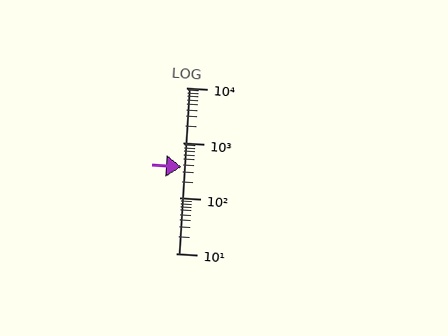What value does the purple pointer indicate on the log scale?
The pointer indicates approximately 370.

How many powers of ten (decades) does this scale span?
The scale spans 3 decades, from 10 to 10000.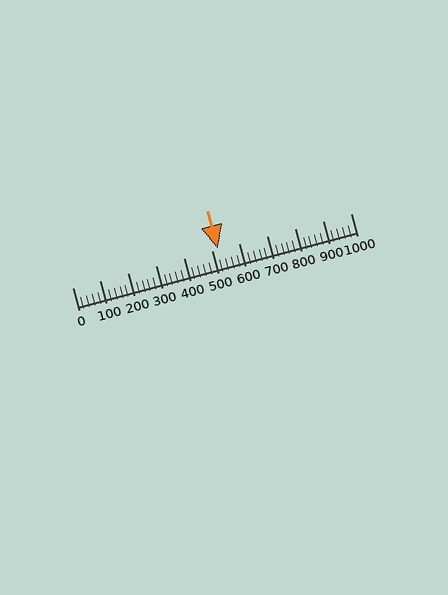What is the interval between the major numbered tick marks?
The major tick marks are spaced 100 units apart.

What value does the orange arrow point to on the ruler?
The orange arrow points to approximately 522.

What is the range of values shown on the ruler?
The ruler shows values from 0 to 1000.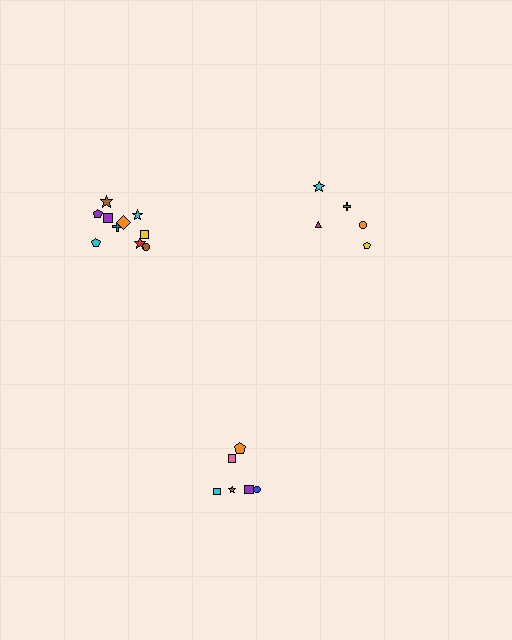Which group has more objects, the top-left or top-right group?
The top-left group.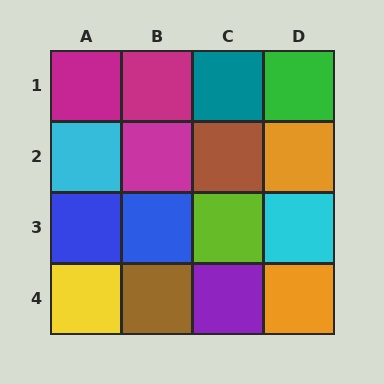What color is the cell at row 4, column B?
Brown.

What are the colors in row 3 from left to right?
Blue, blue, lime, cyan.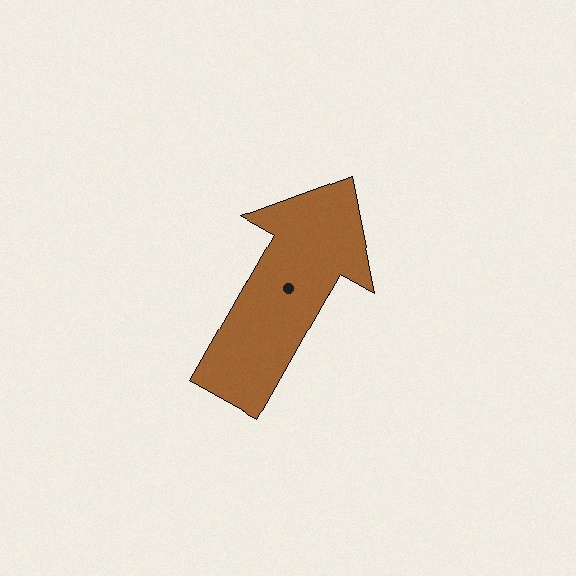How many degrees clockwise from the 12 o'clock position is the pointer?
Approximately 30 degrees.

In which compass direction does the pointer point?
Northeast.